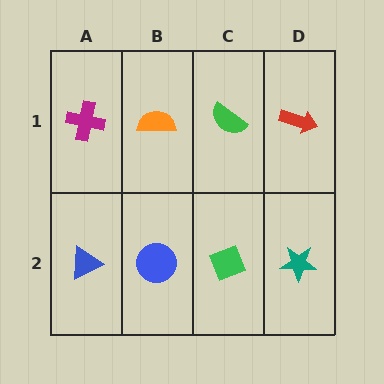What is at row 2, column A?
A blue triangle.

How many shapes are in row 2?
4 shapes.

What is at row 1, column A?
A magenta cross.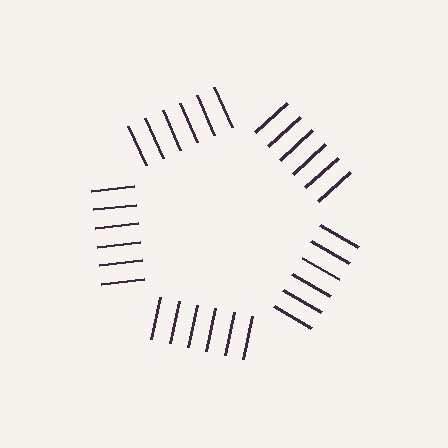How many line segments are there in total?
30 — 6 along each of the 5 edges.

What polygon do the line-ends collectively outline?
An illusory pentagon — the line segments terminate on its edges but no continuous stroke is drawn.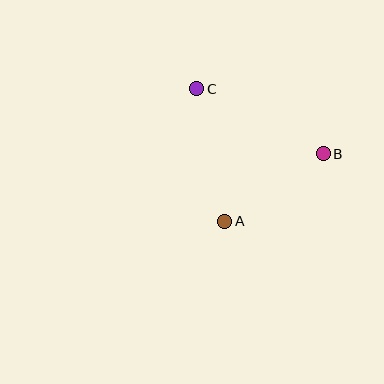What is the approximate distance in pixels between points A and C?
The distance between A and C is approximately 136 pixels.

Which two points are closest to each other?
Points A and B are closest to each other.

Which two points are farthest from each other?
Points B and C are farthest from each other.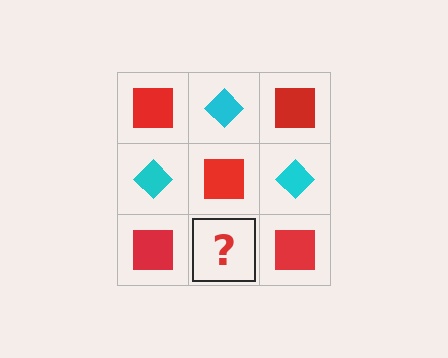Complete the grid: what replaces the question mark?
The question mark should be replaced with a cyan diamond.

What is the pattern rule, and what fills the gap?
The rule is that it alternates red square and cyan diamond in a checkerboard pattern. The gap should be filled with a cyan diamond.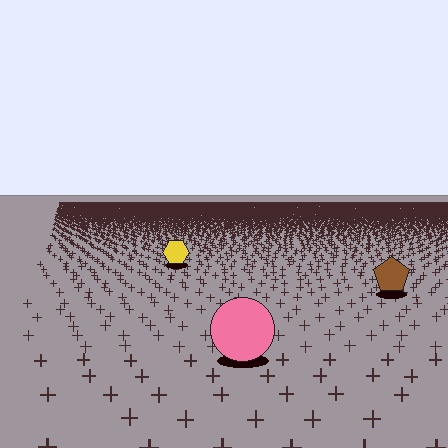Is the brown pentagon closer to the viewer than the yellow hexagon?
Yes. The brown pentagon is closer — you can tell from the texture gradient: the ground texture is coarser near it.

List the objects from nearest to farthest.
From nearest to farthest: the pink circle, the brown pentagon, the yellow hexagon.